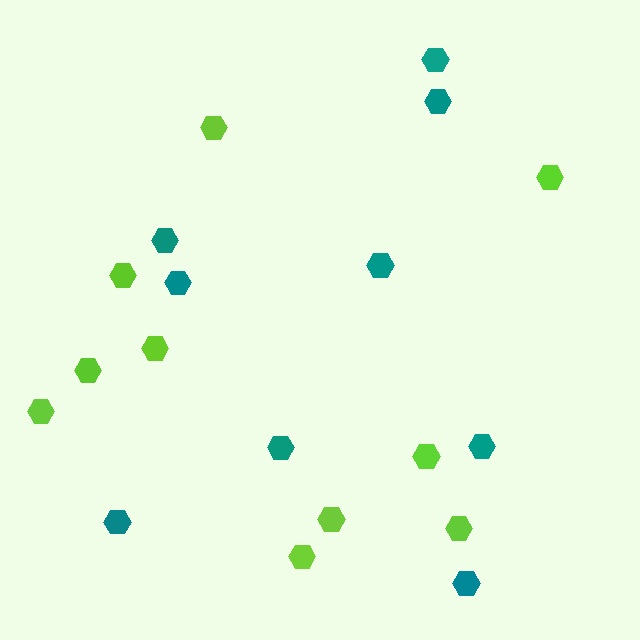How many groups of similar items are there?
There are 2 groups: one group of teal hexagons (9) and one group of lime hexagons (10).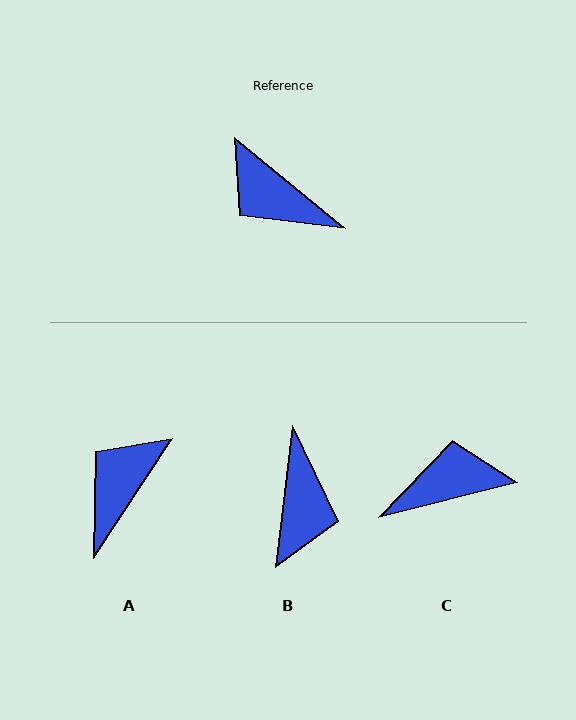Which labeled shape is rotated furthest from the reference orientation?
C, about 127 degrees away.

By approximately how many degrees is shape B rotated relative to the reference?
Approximately 123 degrees counter-clockwise.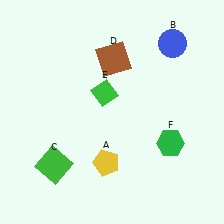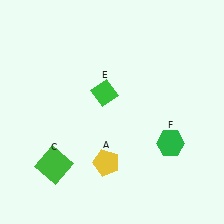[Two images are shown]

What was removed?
The blue circle (B), the brown square (D) were removed in Image 2.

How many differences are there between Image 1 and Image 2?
There are 2 differences between the two images.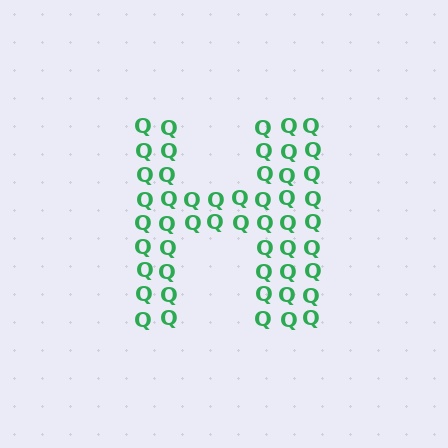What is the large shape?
The large shape is the letter H.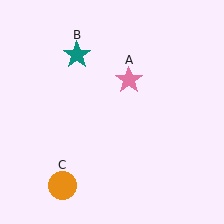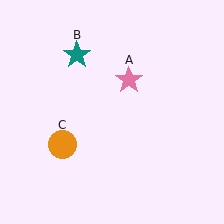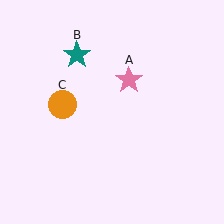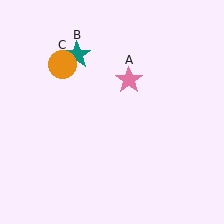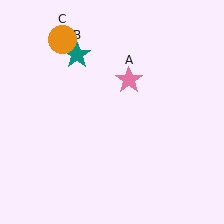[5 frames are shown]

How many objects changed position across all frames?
1 object changed position: orange circle (object C).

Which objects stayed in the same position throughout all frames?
Pink star (object A) and teal star (object B) remained stationary.